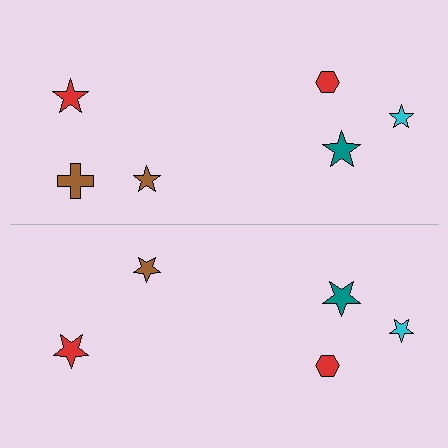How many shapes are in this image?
There are 11 shapes in this image.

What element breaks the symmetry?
A brown cross is missing from the bottom side.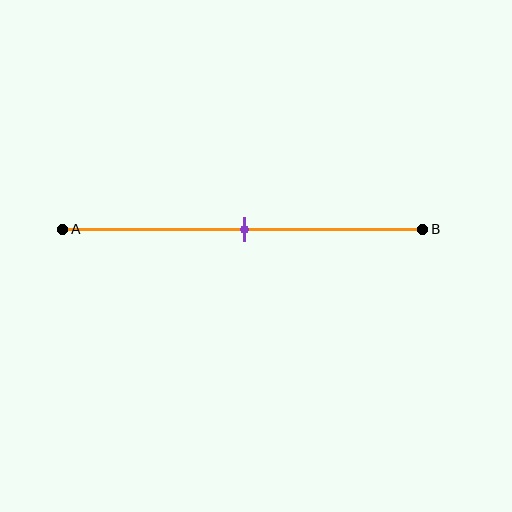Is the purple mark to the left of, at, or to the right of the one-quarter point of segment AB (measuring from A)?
The purple mark is to the right of the one-quarter point of segment AB.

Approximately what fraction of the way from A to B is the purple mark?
The purple mark is approximately 50% of the way from A to B.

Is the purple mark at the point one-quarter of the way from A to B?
No, the mark is at about 50% from A, not at the 25% one-quarter point.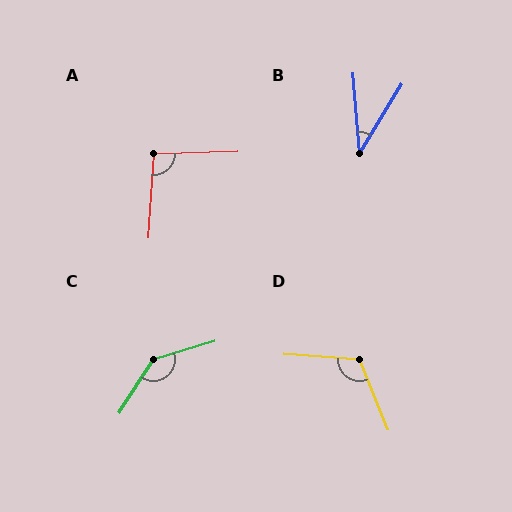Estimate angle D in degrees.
Approximately 116 degrees.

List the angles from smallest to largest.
B (37°), A (96°), D (116°), C (139°).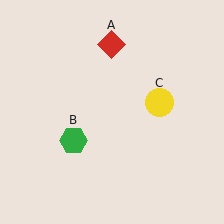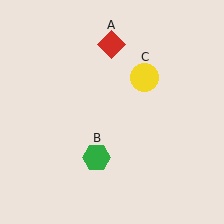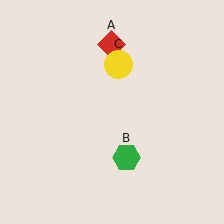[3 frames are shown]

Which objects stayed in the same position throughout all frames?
Red diamond (object A) remained stationary.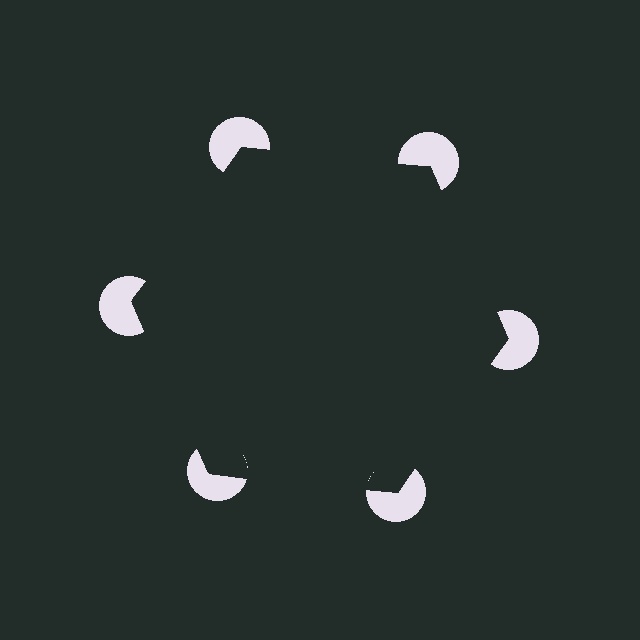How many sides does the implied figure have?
6 sides.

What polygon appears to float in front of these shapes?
An illusory hexagon — its edges are inferred from the aligned wedge cuts in the pac-man discs, not physically drawn.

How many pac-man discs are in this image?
There are 6 — one at each vertex of the illusory hexagon.